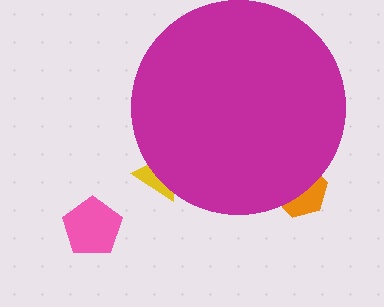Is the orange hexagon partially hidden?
Yes, the orange hexagon is partially hidden behind the magenta circle.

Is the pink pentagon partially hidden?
No, the pink pentagon is fully visible.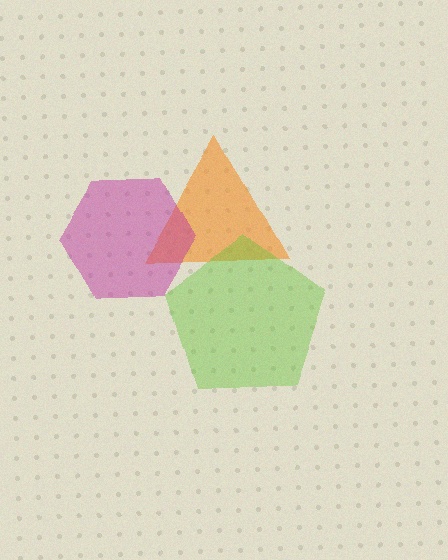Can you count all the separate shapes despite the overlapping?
Yes, there are 3 separate shapes.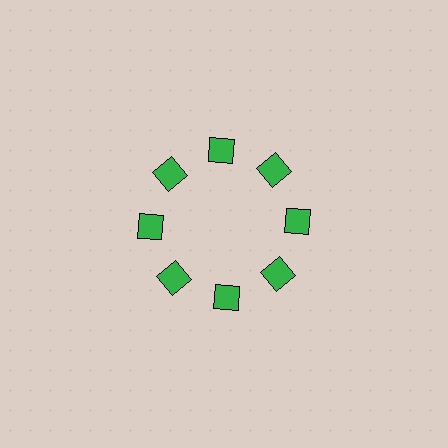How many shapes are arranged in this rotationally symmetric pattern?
There are 8 shapes, arranged in 8 groups of 1.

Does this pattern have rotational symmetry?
Yes, this pattern has 8-fold rotational symmetry. It looks the same after rotating 45 degrees around the center.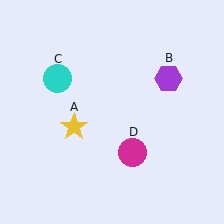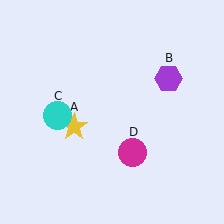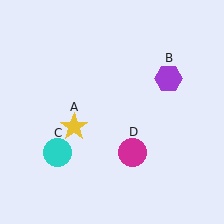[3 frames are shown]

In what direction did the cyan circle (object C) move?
The cyan circle (object C) moved down.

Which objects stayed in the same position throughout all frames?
Yellow star (object A) and purple hexagon (object B) and magenta circle (object D) remained stationary.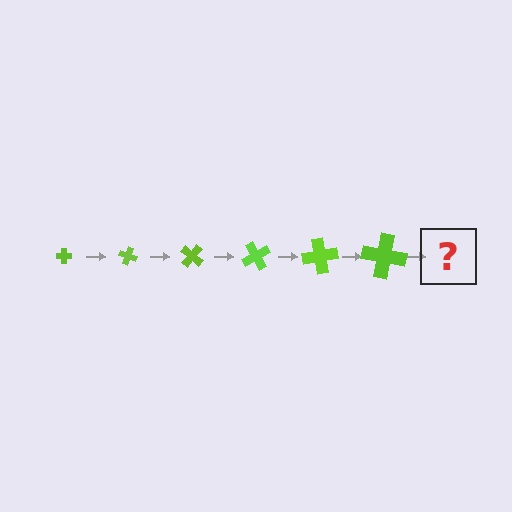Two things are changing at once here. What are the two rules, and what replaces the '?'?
The two rules are that the cross grows larger each step and it rotates 20 degrees each step. The '?' should be a cross, larger than the previous one and rotated 120 degrees from the start.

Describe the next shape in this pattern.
It should be a cross, larger than the previous one and rotated 120 degrees from the start.